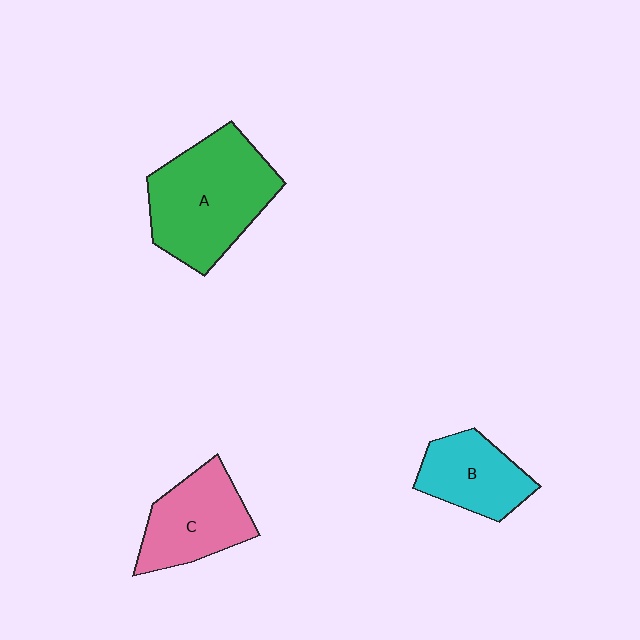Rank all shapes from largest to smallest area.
From largest to smallest: A (green), C (pink), B (cyan).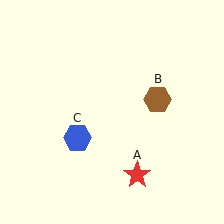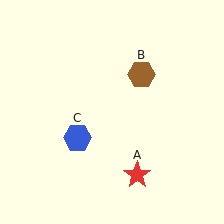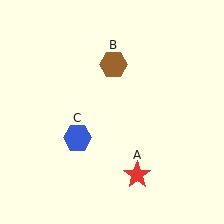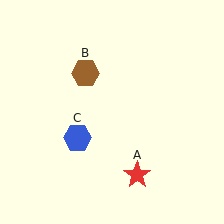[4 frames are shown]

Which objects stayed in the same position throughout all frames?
Red star (object A) and blue hexagon (object C) remained stationary.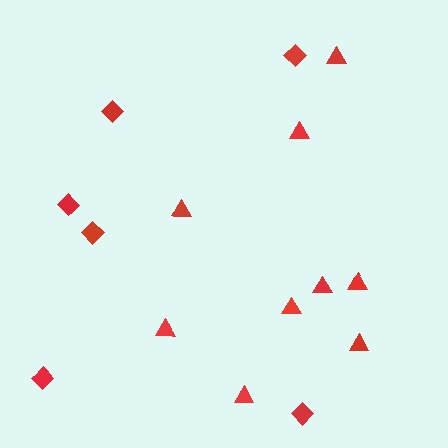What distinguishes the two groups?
There are 2 groups: one group of triangles (9) and one group of diamonds (6).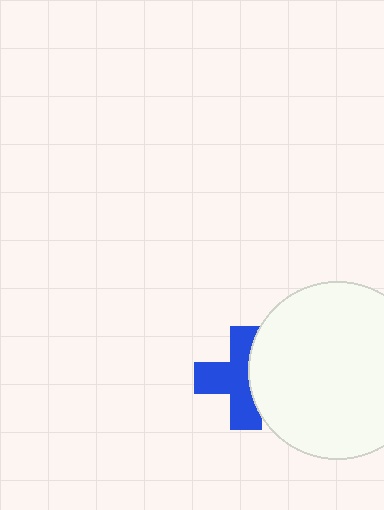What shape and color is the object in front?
The object in front is a white circle.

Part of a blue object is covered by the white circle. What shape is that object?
It is a cross.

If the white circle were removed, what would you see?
You would see the complete blue cross.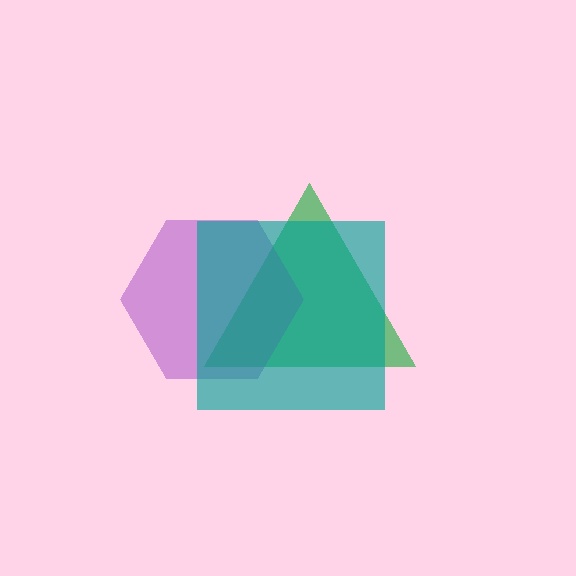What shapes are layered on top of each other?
The layered shapes are: a green triangle, a purple hexagon, a teal square.